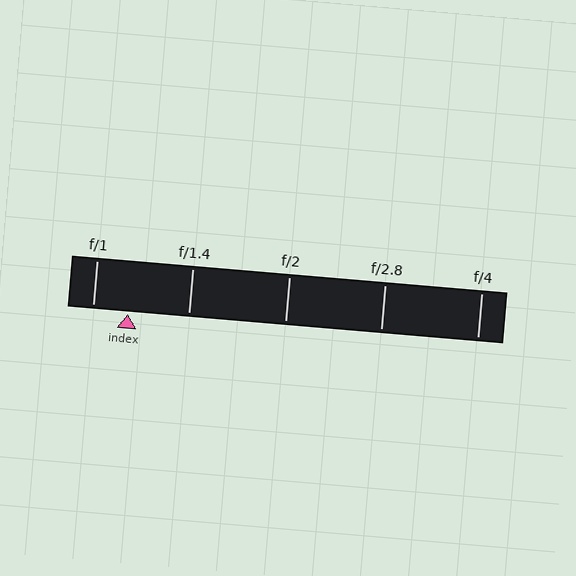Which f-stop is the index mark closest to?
The index mark is closest to f/1.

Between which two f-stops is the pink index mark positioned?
The index mark is between f/1 and f/1.4.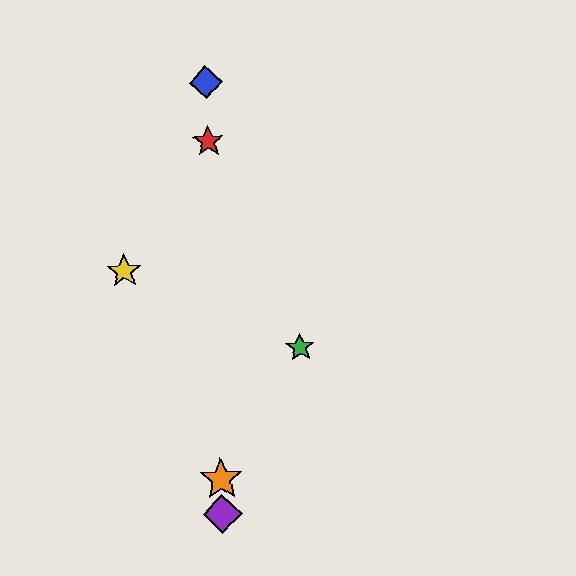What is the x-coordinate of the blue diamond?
The blue diamond is at x≈206.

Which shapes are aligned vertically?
The red star, the blue diamond, the purple diamond, the orange star are aligned vertically.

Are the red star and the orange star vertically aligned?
Yes, both are at x≈208.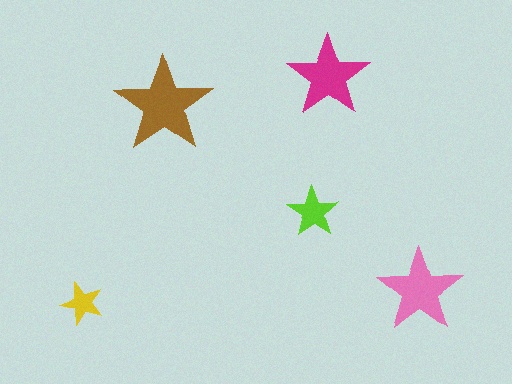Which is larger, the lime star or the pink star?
The pink one.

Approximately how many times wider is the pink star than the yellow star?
About 2 times wider.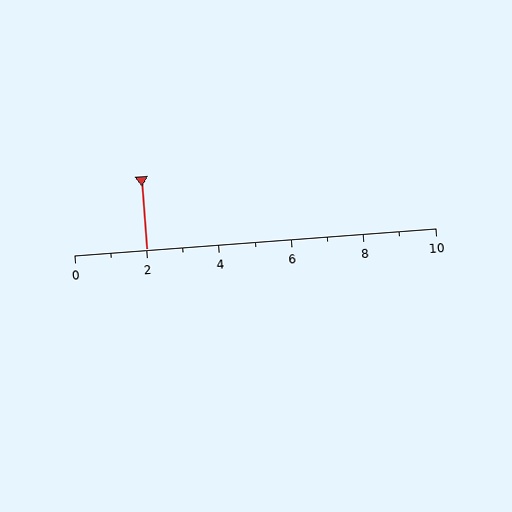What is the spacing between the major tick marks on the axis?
The major ticks are spaced 2 apart.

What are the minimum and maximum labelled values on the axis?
The axis runs from 0 to 10.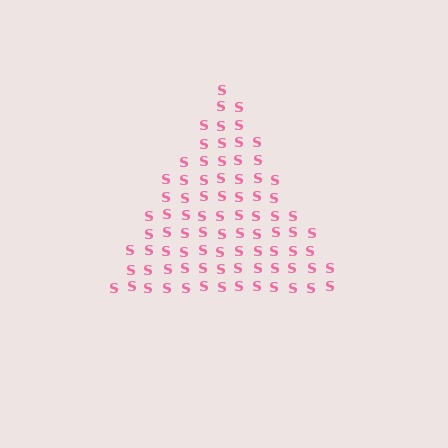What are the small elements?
The small elements are letter S's.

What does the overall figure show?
The overall figure shows a triangle.